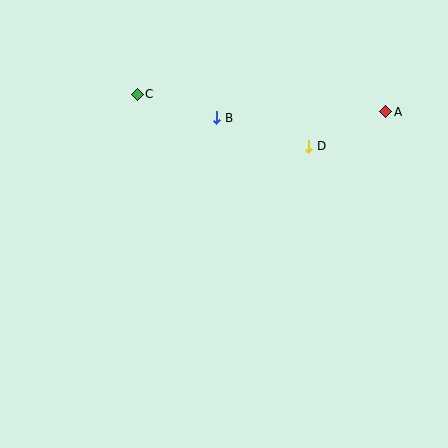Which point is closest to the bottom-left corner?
Point C is closest to the bottom-left corner.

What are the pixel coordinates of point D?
Point D is at (309, 146).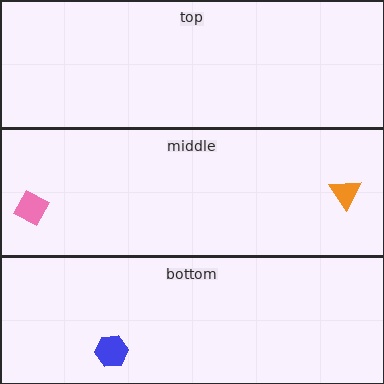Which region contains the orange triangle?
The middle region.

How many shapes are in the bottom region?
1.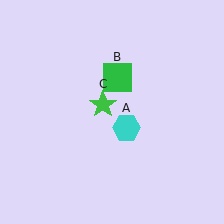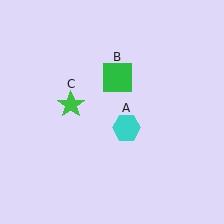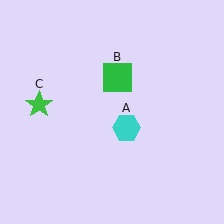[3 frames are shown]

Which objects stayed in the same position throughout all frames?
Cyan hexagon (object A) and green square (object B) remained stationary.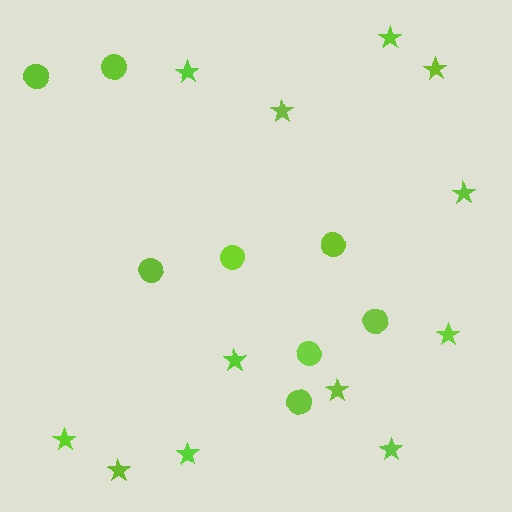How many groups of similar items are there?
There are 2 groups: one group of circles (8) and one group of stars (12).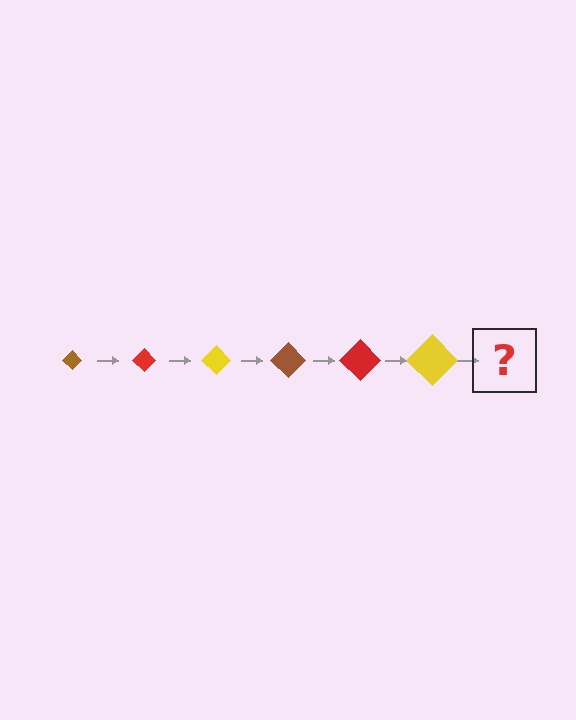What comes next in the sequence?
The next element should be a brown diamond, larger than the previous one.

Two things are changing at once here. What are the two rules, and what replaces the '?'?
The two rules are that the diamond grows larger each step and the color cycles through brown, red, and yellow. The '?' should be a brown diamond, larger than the previous one.